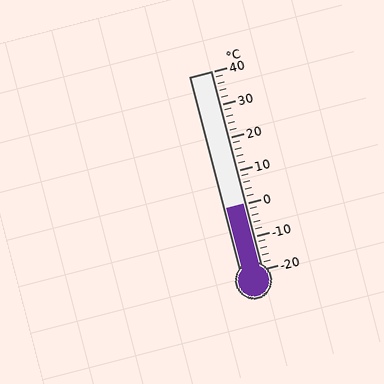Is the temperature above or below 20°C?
The temperature is below 20°C.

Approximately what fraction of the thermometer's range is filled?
The thermometer is filled to approximately 35% of its range.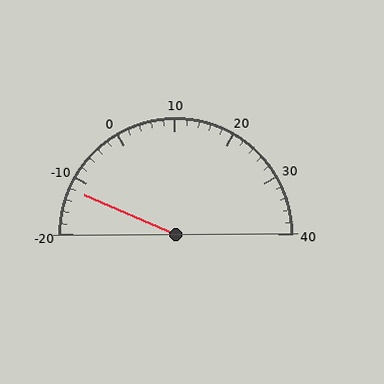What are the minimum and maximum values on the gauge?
The gauge ranges from -20 to 40.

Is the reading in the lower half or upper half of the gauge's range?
The reading is in the lower half of the range (-20 to 40).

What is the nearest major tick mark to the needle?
The nearest major tick mark is -10.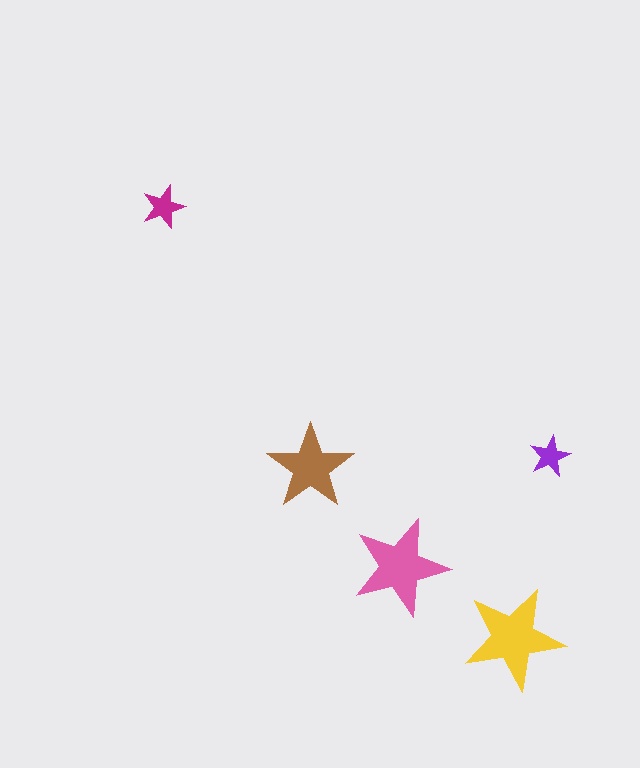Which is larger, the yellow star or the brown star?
The yellow one.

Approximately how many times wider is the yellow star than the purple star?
About 2.5 times wider.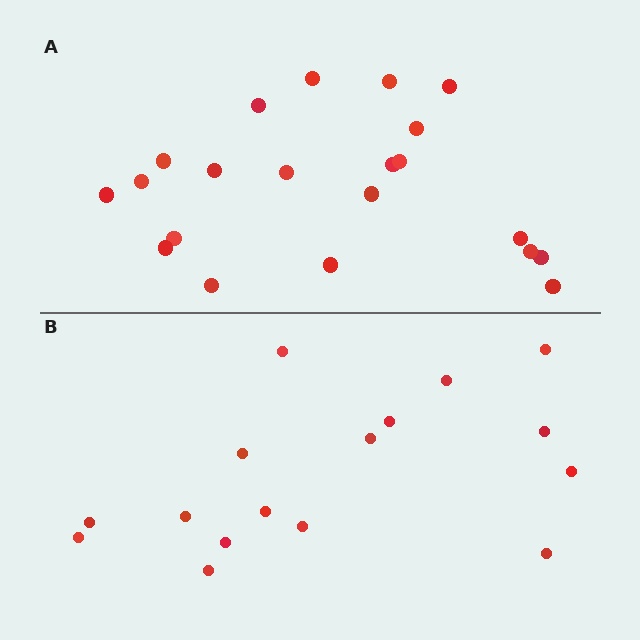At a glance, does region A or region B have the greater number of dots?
Region A (the top region) has more dots.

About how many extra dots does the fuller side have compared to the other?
Region A has about 5 more dots than region B.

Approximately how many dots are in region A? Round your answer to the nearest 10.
About 20 dots. (The exact count is 21, which rounds to 20.)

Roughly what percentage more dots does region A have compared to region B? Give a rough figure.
About 30% more.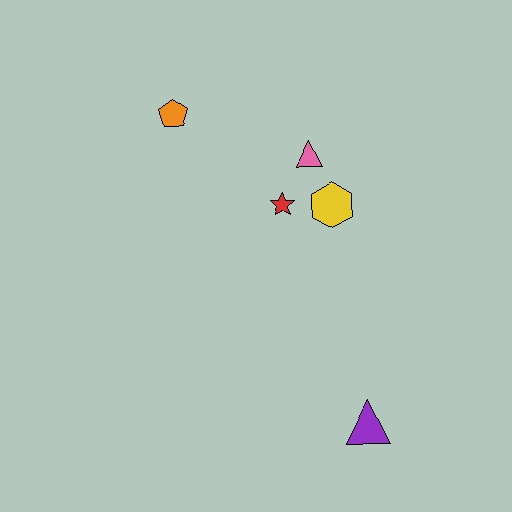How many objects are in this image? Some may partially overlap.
There are 5 objects.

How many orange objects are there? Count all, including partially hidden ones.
There is 1 orange object.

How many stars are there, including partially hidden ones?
There is 1 star.